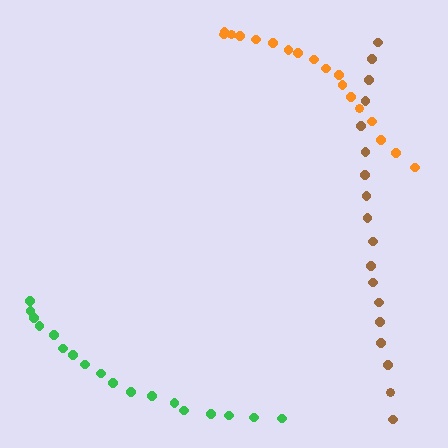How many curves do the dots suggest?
There are 3 distinct paths.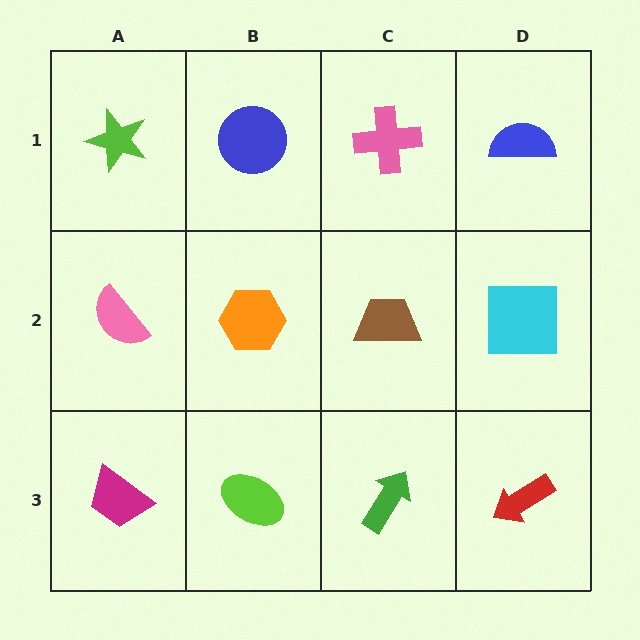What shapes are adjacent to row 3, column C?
A brown trapezoid (row 2, column C), a lime ellipse (row 3, column B), a red arrow (row 3, column D).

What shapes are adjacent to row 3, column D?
A cyan square (row 2, column D), a green arrow (row 3, column C).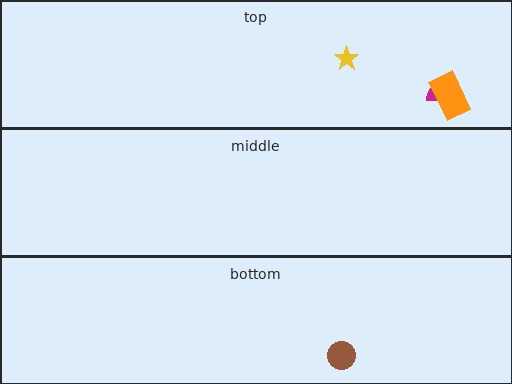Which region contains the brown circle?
The bottom region.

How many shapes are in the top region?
3.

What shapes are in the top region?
The yellow star, the magenta semicircle, the orange rectangle.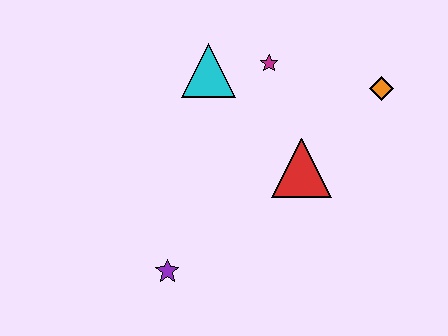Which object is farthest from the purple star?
The orange diamond is farthest from the purple star.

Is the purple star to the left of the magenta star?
Yes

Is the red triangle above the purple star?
Yes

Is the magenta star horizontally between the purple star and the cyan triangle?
No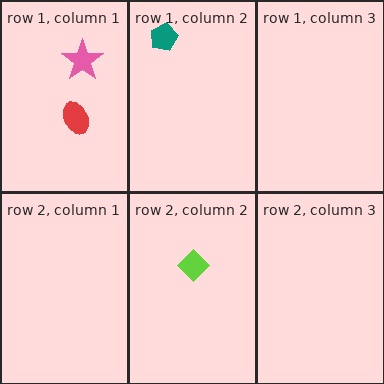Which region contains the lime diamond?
The row 2, column 2 region.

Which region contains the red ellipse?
The row 1, column 1 region.